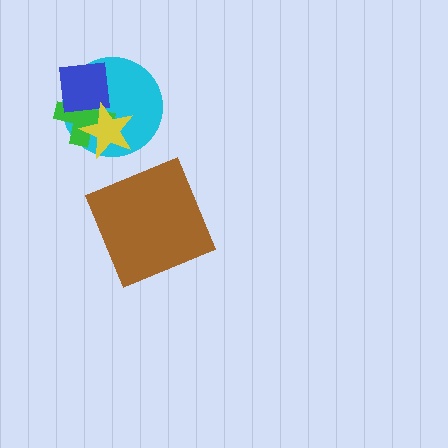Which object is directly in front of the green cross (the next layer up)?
The blue square is directly in front of the green cross.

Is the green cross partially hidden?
Yes, it is partially covered by another shape.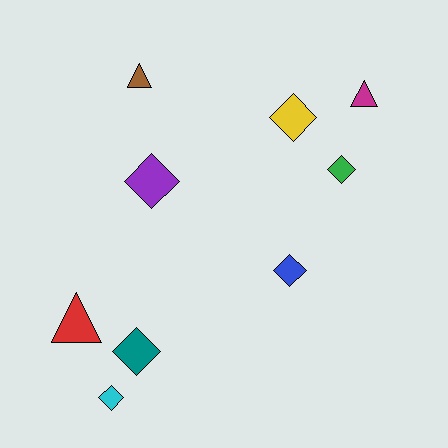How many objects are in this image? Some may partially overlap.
There are 9 objects.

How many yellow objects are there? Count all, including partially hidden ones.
There is 1 yellow object.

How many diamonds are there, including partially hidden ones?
There are 6 diamonds.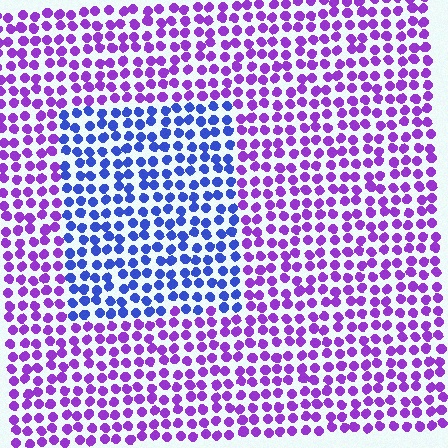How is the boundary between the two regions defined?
The boundary is defined purely by a slight shift in hue (about 49 degrees). Spacing, size, and orientation are identical on both sides.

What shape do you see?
I see a rectangle.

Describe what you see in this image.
The image is filled with small purple elements in a uniform arrangement. A rectangle-shaped region is visible where the elements are tinted to a slightly different hue, forming a subtle color boundary.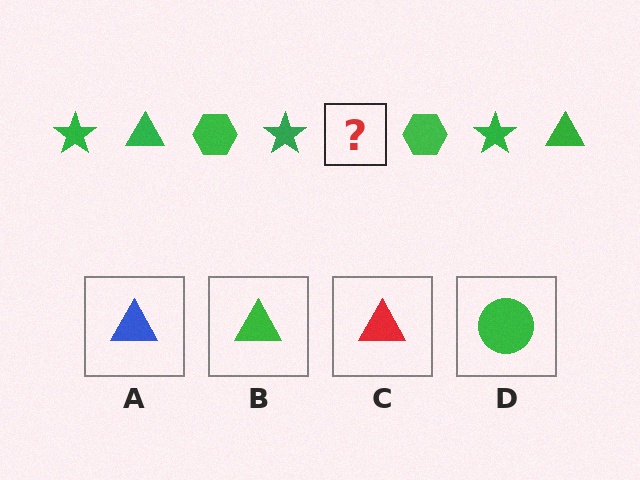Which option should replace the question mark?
Option B.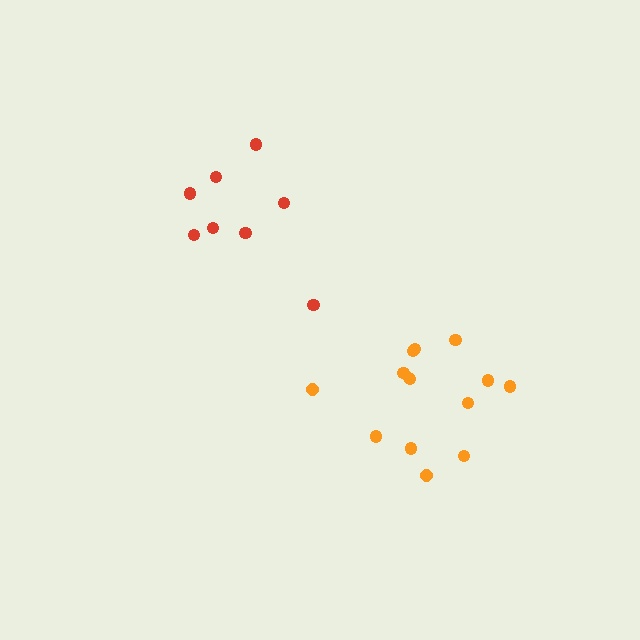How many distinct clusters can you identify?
There are 2 distinct clusters.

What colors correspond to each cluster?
The clusters are colored: orange, red.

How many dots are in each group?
Group 1: 14 dots, Group 2: 8 dots (22 total).